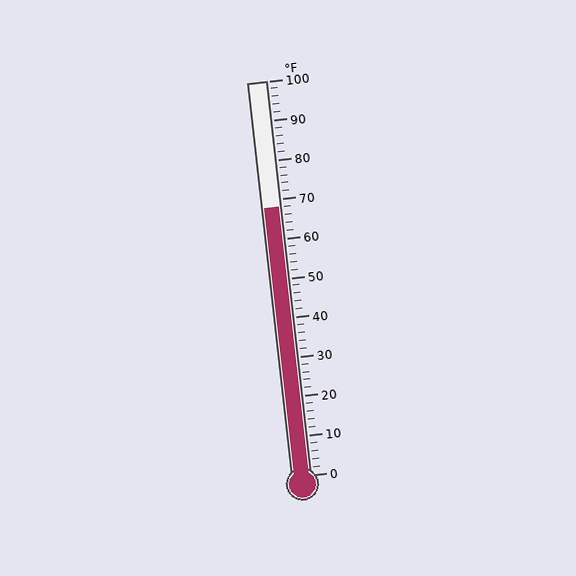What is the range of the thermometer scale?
The thermometer scale ranges from 0°F to 100°F.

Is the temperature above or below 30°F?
The temperature is above 30°F.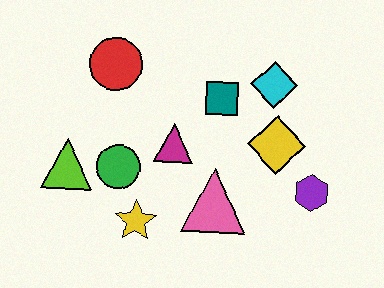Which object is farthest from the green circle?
The purple hexagon is farthest from the green circle.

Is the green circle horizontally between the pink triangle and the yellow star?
No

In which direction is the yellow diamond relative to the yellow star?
The yellow diamond is to the right of the yellow star.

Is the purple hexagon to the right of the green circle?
Yes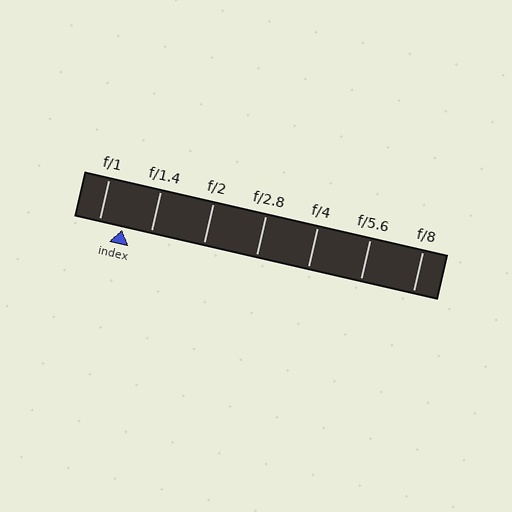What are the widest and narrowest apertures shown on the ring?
The widest aperture shown is f/1 and the narrowest is f/8.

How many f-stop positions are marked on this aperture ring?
There are 7 f-stop positions marked.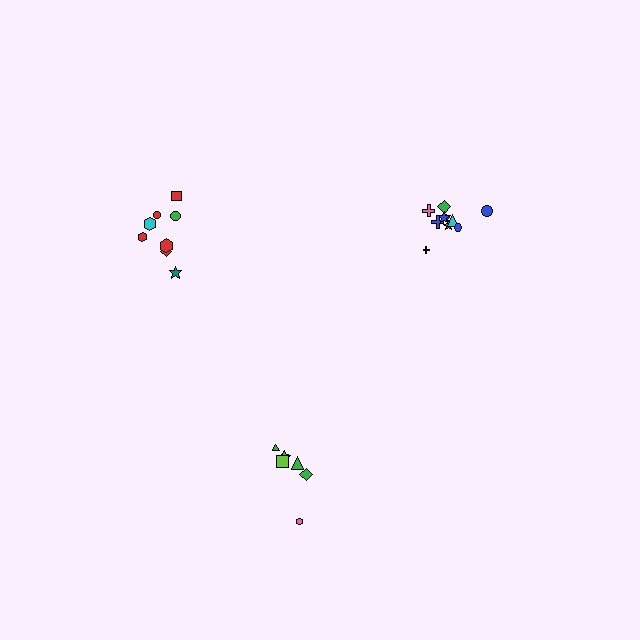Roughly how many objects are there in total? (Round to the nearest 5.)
Roughly 25 objects in total.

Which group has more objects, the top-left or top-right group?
The top-right group.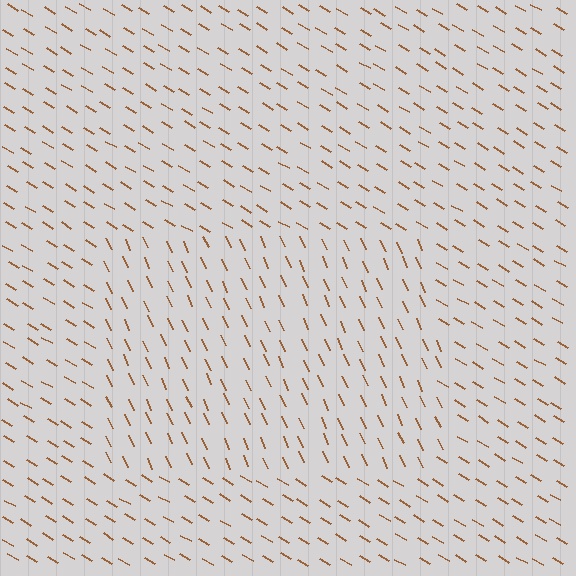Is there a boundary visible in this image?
Yes, there is a texture boundary formed by a change in line orientation.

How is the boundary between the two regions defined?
The boundary is defined purely by a change in line orientation (approximately 35 degrees difference). All lines are the same color and thickness.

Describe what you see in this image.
The image is filled with small brown line segments. A rectangle region in the image has lines oriented differently from the surrounding lines, creating a visible texture boundary.